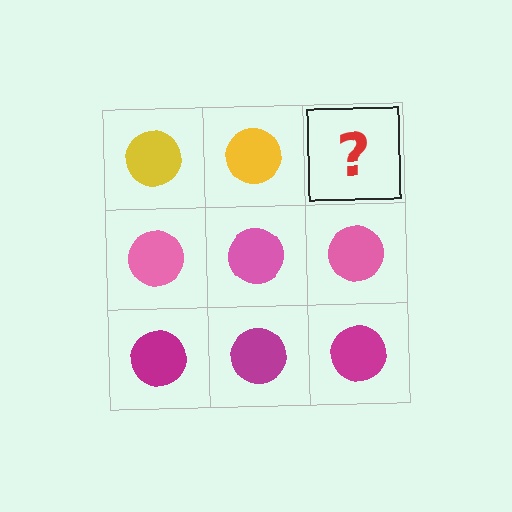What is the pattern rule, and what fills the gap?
The rule is that each row has a consistent color. The gap should be filled with a yellow circle.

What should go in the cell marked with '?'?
The missing cell should contain a yellow circle.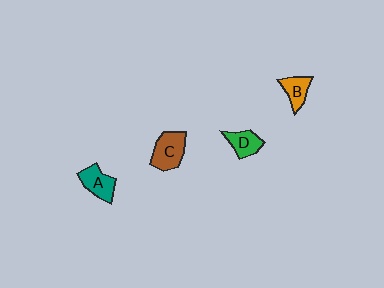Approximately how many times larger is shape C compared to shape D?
Approximately 1.5 times.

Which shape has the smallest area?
Shape B (orange).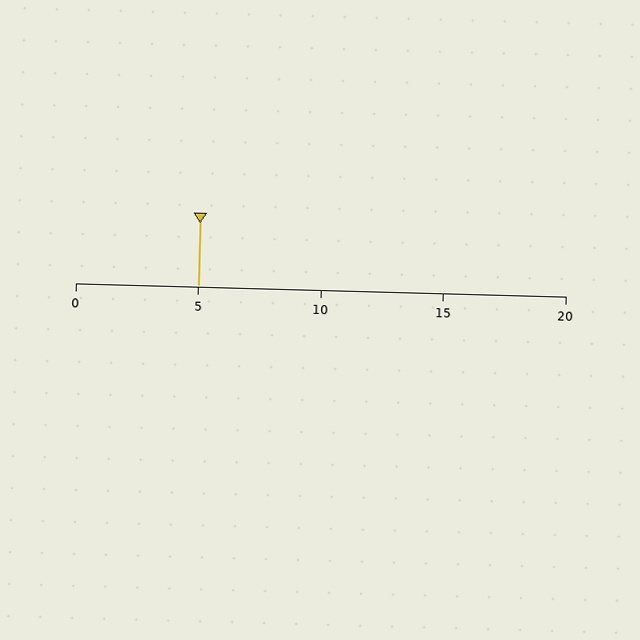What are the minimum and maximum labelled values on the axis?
The axis runs from 0 to 20.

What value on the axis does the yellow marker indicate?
The marker indicates approximately 5.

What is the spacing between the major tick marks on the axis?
The major ticks are spaced 5 apart.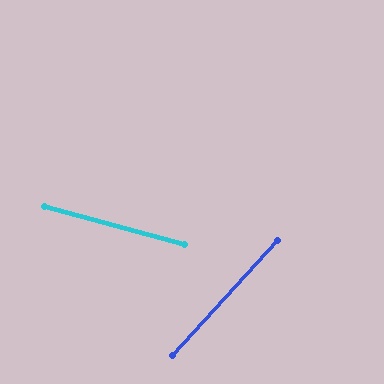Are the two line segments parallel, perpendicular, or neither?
Neither parallel nor perpendicular — they differ by about 63°.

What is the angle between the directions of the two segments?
Approximately 63 degrees.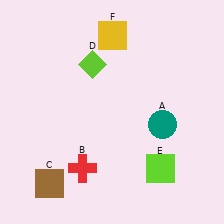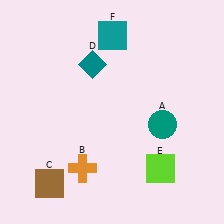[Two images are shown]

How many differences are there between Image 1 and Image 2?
There are 3 differences between the two images.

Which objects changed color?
B changed from red to orange. D changed from lime to teal. F changed from yellow to teal.